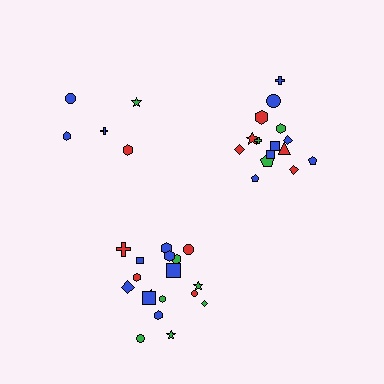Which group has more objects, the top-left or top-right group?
The top-right group.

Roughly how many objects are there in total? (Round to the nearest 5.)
Roughly 40 objects in total.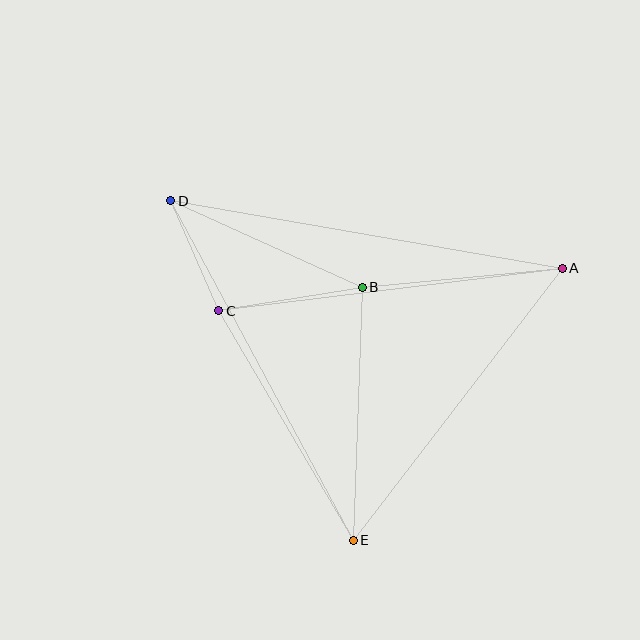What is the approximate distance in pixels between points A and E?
The distance between A and E is approximately 343 pixels.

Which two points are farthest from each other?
Points A and D are farthest from each other.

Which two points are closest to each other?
Points C and D are closest to each other.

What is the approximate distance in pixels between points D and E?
The distance between D and E is approximately 385 pixels.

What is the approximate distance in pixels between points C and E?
The distance between C and E is approximately 266 pixels.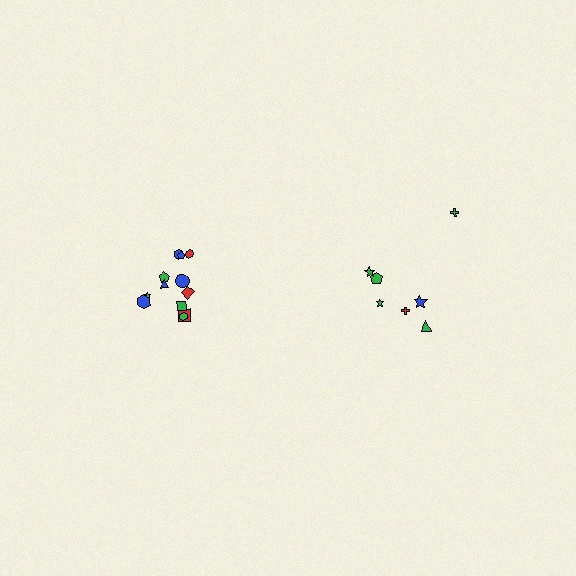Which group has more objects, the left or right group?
The left group.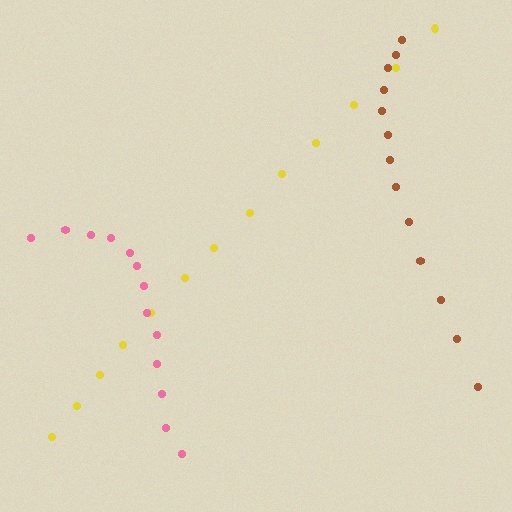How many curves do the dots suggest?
There are 3 distinct paths.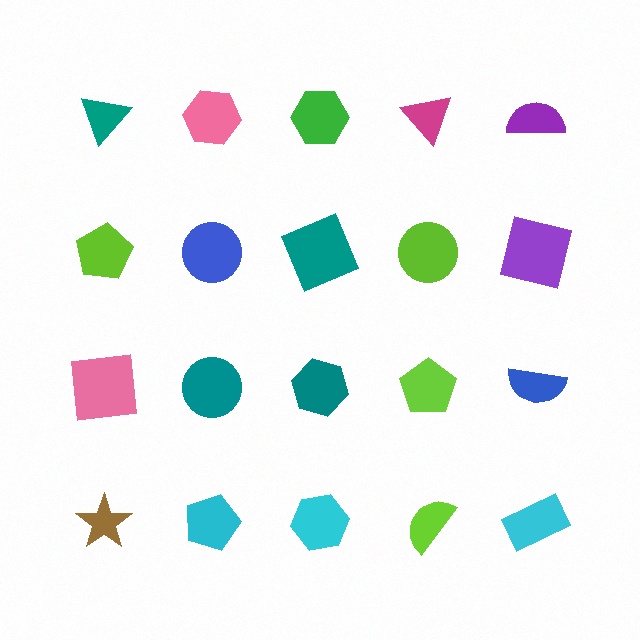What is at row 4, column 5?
A cyan rectangle.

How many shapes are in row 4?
5 shapes.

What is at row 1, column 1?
A teal triangle.